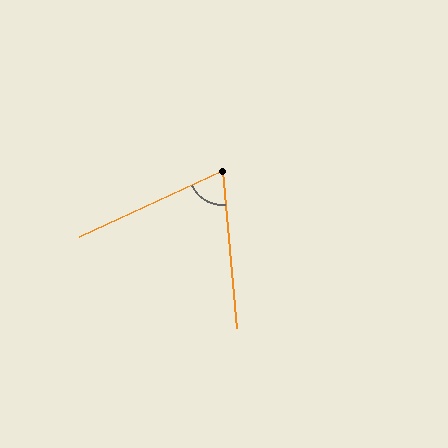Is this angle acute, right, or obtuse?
It is acute.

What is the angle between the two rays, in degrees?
Approximately 70 degrees.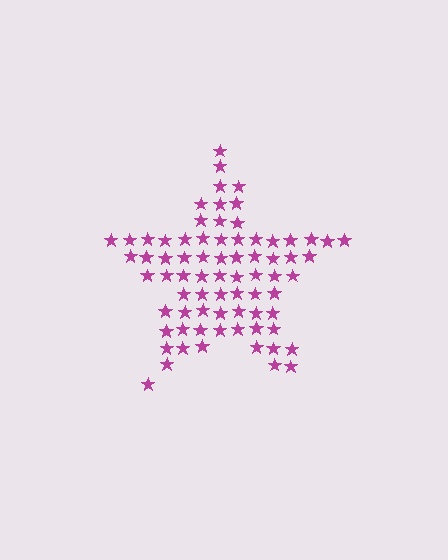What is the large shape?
The large shape is a star.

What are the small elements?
The small elements are stars.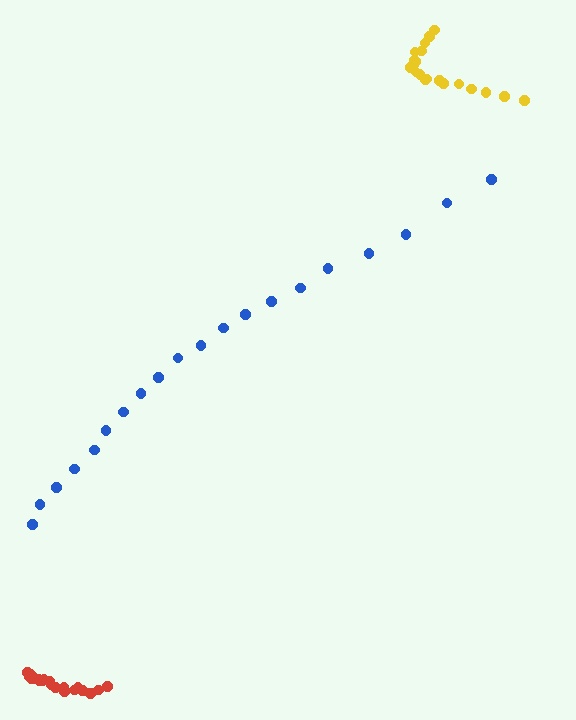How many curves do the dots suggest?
There are 3 distinct paths.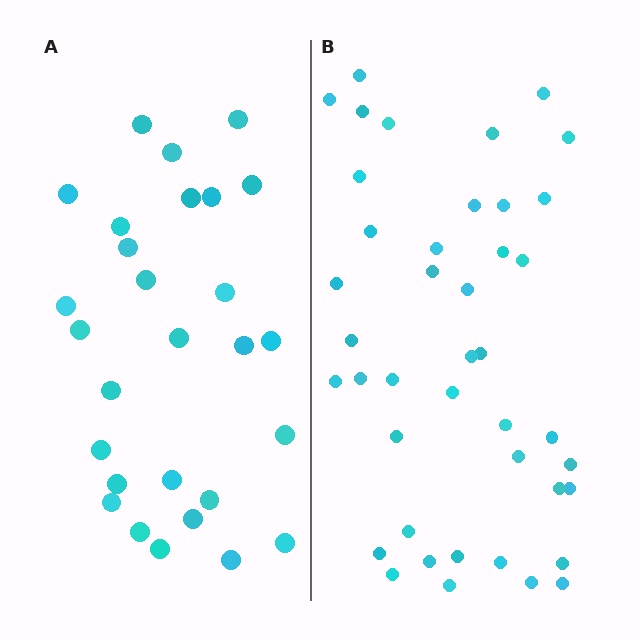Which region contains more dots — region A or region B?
Region B (the right region) has more dots.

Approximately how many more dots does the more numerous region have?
Region B has approximately 15 more dots than region A.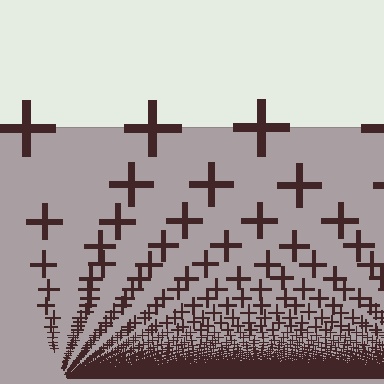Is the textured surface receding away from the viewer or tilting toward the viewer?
The surface appears to tilt toward the viewer. Texture elements get larger and sparser toward the top.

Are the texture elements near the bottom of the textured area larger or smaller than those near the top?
Smaller. The gradient is inverted — elements near the bottom are smaller and denser.